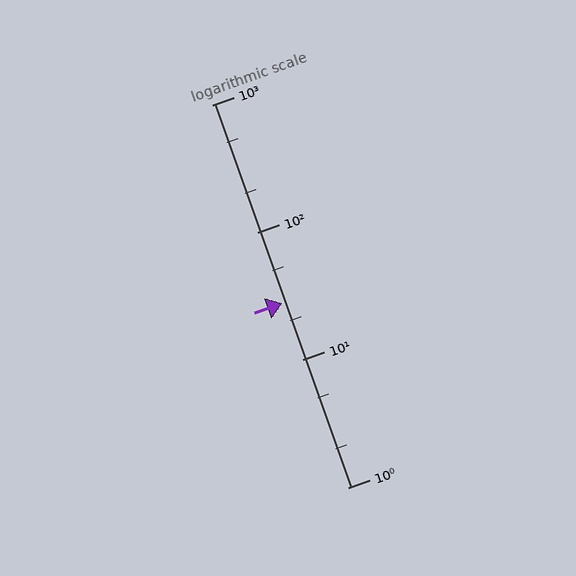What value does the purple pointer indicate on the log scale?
The pointer indicates approximately 28.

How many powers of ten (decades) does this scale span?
The scale spans 3 decades, from 1 to 1000.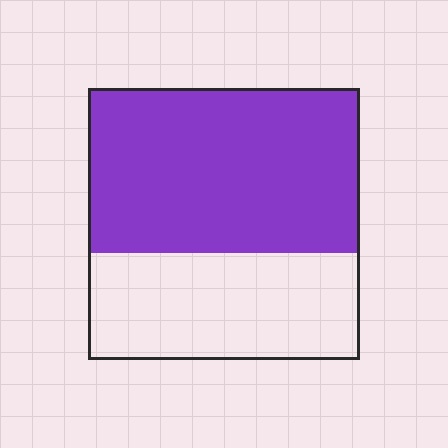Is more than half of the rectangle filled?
Yes.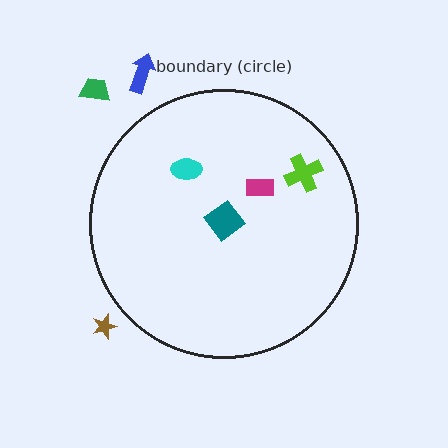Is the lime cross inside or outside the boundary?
Inside.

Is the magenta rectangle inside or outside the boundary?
Inside.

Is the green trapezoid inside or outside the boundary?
Outside.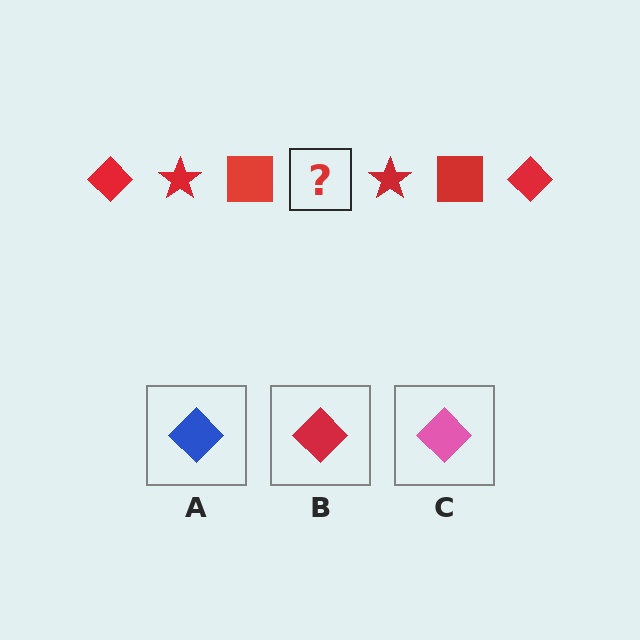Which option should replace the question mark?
Option B.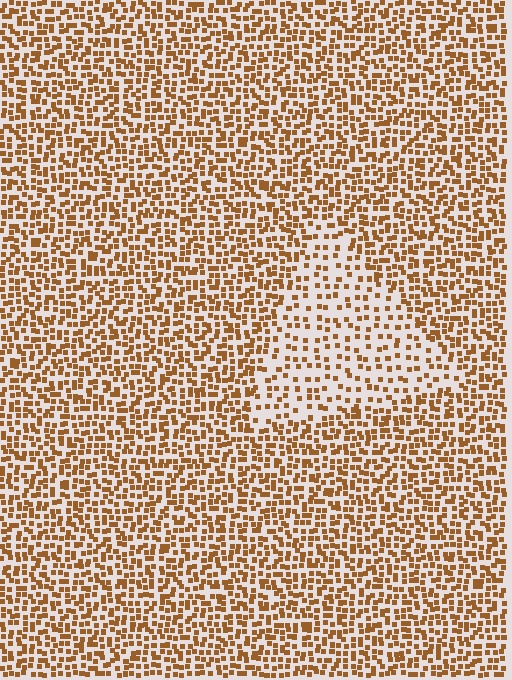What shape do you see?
I see a triangle.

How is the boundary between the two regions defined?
The boundary is defined by a change in element density (approximately 2.0x ratio). All elements are the same color, size, and shape.